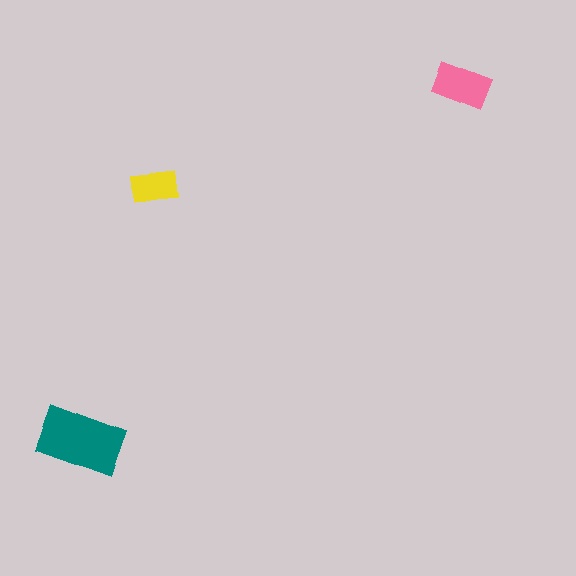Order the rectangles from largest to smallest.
the teal one, the pink one, the yellow one.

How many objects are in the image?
There are 3 objects in the image.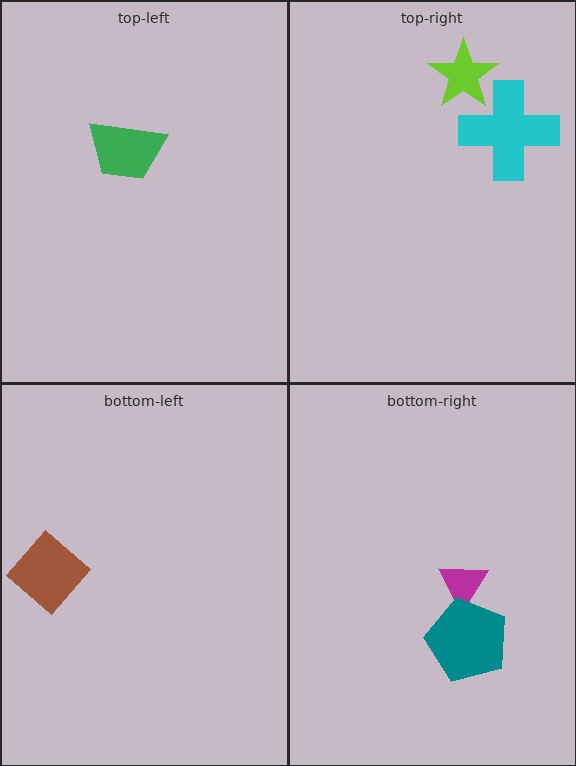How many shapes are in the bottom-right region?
2.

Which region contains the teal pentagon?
The bottom-right region.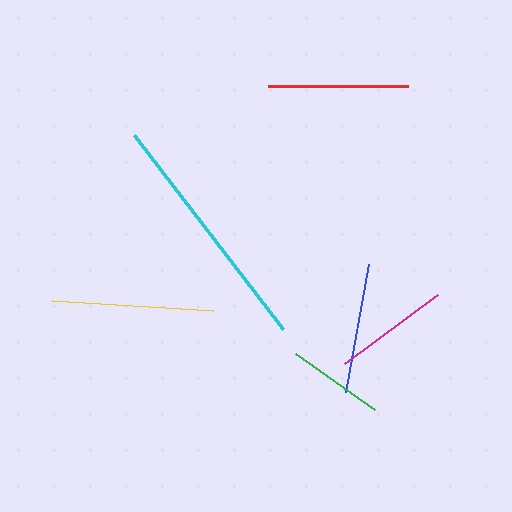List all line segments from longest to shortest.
From longest to shortest: cyan, yellow, red, blue, magenta, green.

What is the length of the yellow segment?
The yellow segment is approximately 161 pixels long.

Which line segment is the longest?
The cyan line is the longest at approximately 244 pixels.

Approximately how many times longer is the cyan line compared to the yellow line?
The cyan line is approximately 1.5 times the length of the yellow line.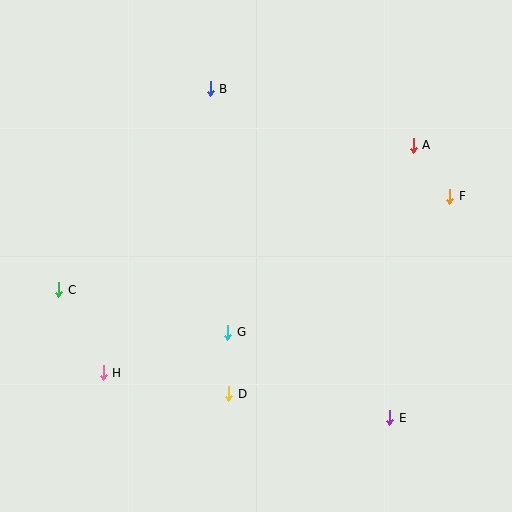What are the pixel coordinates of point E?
Point E is at (390, 418).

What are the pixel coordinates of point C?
Point C is at (59, 290).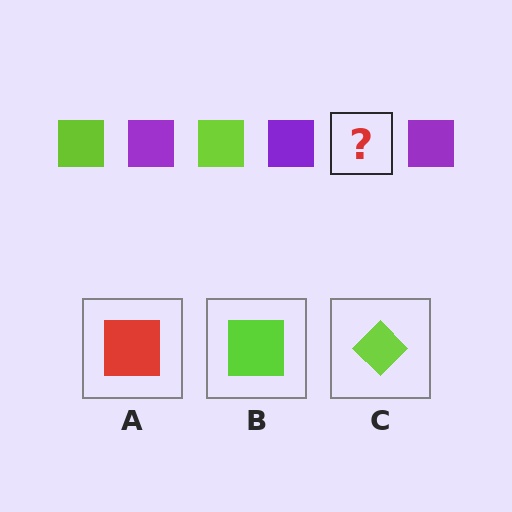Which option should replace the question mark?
Option B.